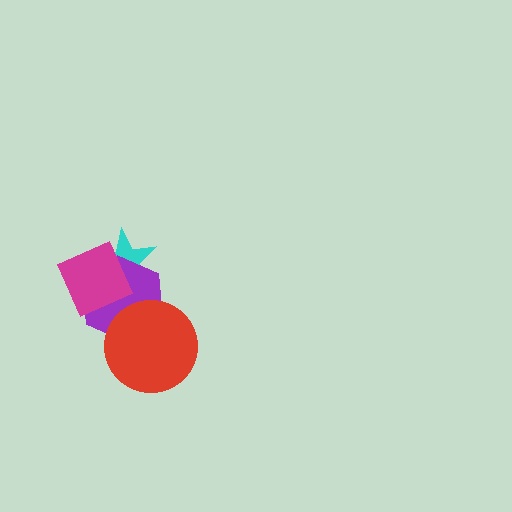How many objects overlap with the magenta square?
2 objects overlap with the magenta square.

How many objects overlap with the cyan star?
2 objects overlap with the cyan star.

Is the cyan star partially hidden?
Yes, it is partially covered by another shape.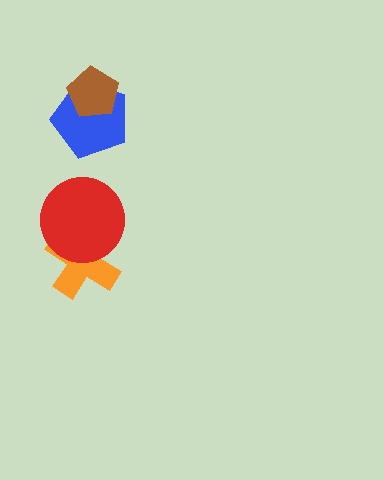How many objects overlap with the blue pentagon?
1 object overlaps with the blue pentagon.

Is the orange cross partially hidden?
Yes, it is partially covered by another shape.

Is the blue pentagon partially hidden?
Yes, it is partially covered by another shape.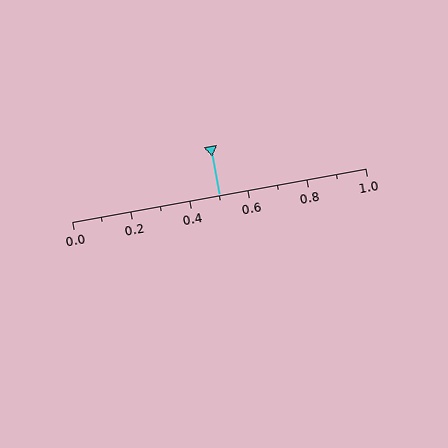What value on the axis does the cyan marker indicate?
The marker indicates approximately 0.5.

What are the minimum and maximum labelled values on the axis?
The axis runs from 0.0 to 1.0.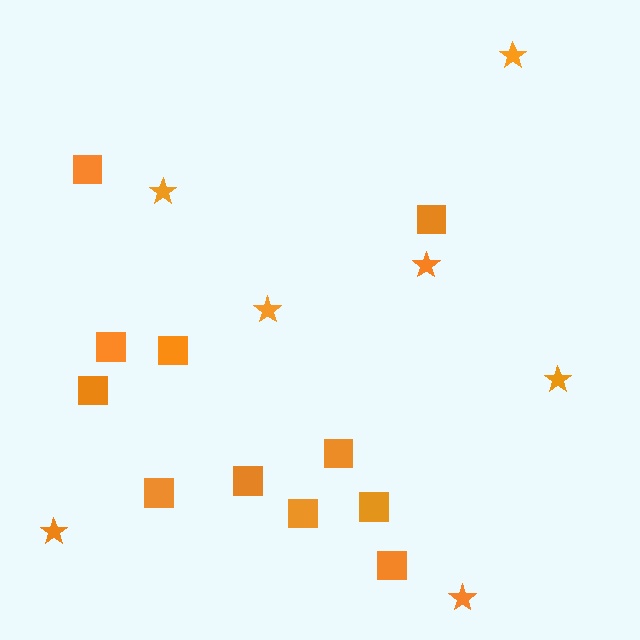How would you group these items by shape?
There are 2 groups: one group of stars (7) and one group of squares (11).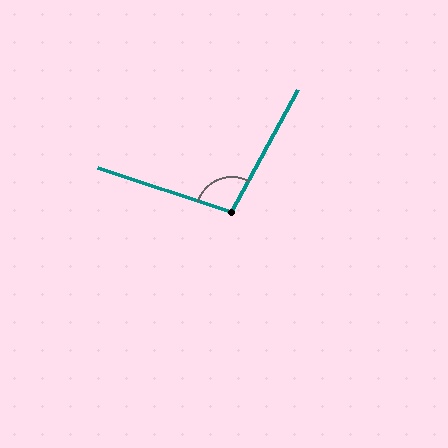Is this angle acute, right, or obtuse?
It is obtuse.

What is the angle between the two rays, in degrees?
Approximately 100 degrees.